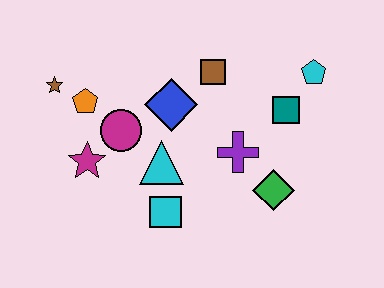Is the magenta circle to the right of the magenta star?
Yes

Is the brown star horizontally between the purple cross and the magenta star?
No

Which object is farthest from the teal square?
The brown star is farthest from the teal square.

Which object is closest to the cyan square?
The cyan triangle is closest to the cyan square.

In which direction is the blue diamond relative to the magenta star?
The blue diamond is to the right of the magenta star.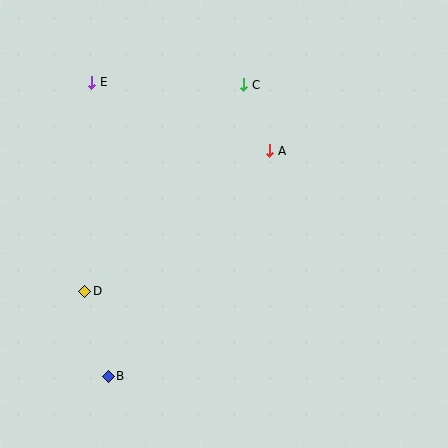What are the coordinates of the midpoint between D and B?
The midpoint between D and B is at (97, 334).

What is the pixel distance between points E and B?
The distance between E and B is 294 pixels.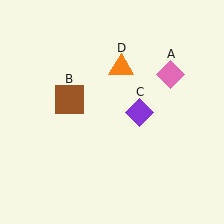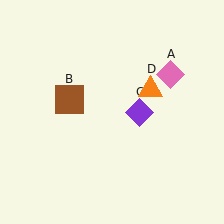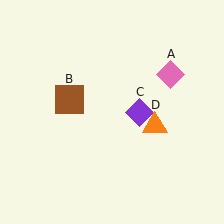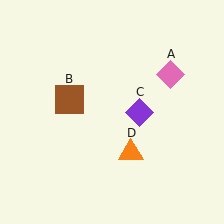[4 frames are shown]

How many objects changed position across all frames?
1 object changed position: orange triangle (object D).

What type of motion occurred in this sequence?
The orange triangle (object D) rotated clockwise around the center of the scene.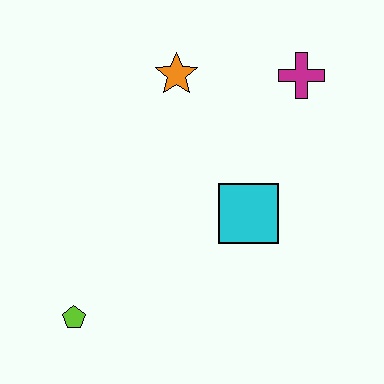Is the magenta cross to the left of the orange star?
No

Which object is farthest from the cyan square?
The lime pentagon is farthest from the cyan square.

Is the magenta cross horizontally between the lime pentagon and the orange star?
No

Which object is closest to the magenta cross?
The orange star is closest to the magenta cross.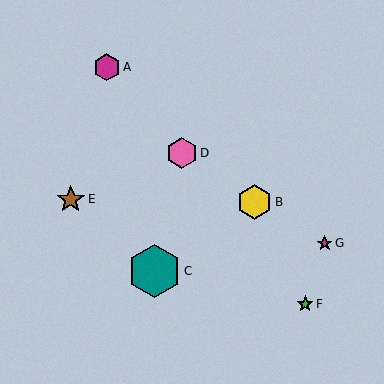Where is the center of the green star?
The center of the green star is at (305, 304).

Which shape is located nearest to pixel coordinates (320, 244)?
The magenta star (labeled G) at (325, 243) is nearest to that location.